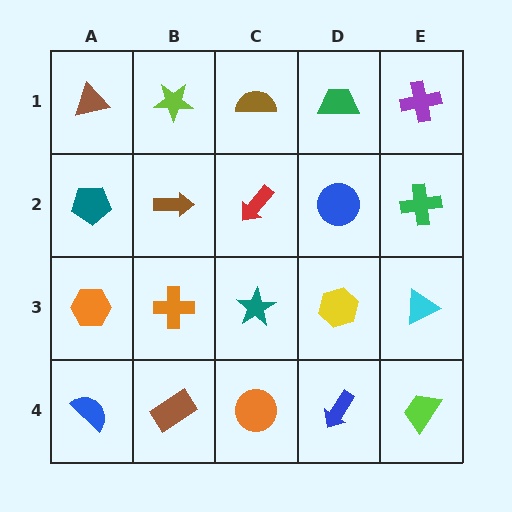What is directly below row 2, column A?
An orange hexagon.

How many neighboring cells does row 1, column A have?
2.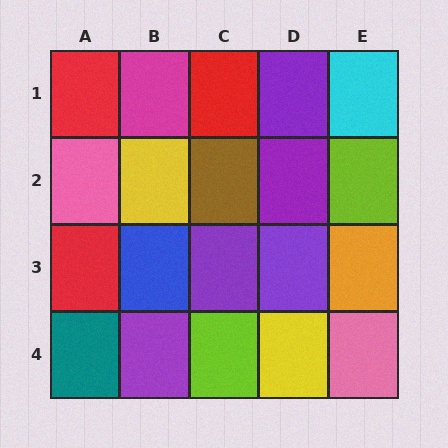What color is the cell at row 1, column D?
Purple.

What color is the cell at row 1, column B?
Magenta.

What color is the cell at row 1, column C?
Red.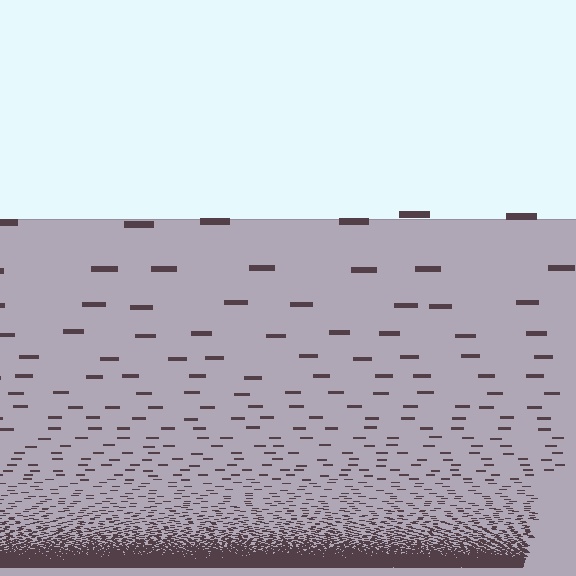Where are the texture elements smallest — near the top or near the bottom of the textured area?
Near the bottom.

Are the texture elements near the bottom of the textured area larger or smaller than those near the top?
Smaller. The gradient is inverted — elements near the bottom are smaller and denser.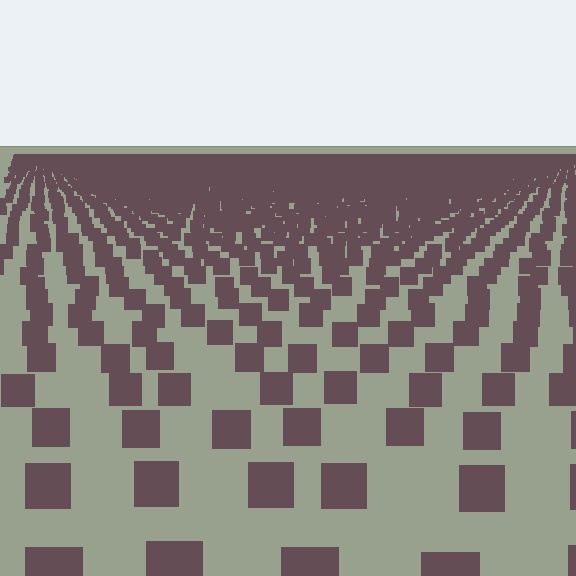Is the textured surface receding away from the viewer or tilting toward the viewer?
The surface is receding away from the viewer. Texture elements get smaller and denser toward the top.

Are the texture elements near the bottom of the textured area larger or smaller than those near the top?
Larger. Near the bottom, elements are closer to the viewer and appear at a bigger on-screen size.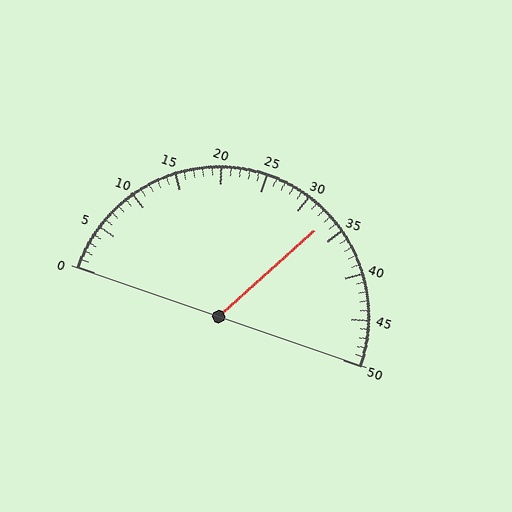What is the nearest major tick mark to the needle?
The nearest major tick mark is 35.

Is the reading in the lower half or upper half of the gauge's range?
The reading is in the upper half of the range (0 to 50).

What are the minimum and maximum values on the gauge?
The gauge ranges from 0 to 50.